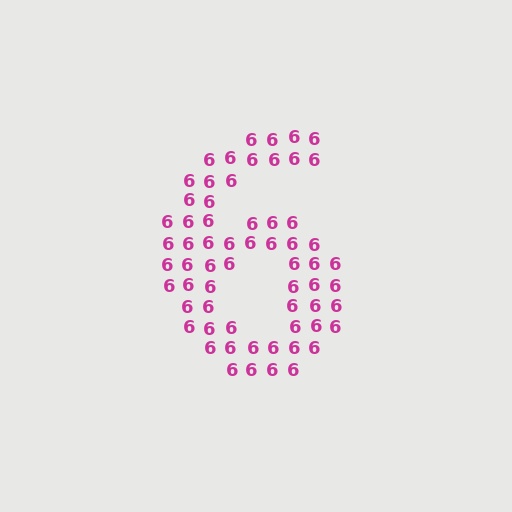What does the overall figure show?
The overall figure shows the digit 6.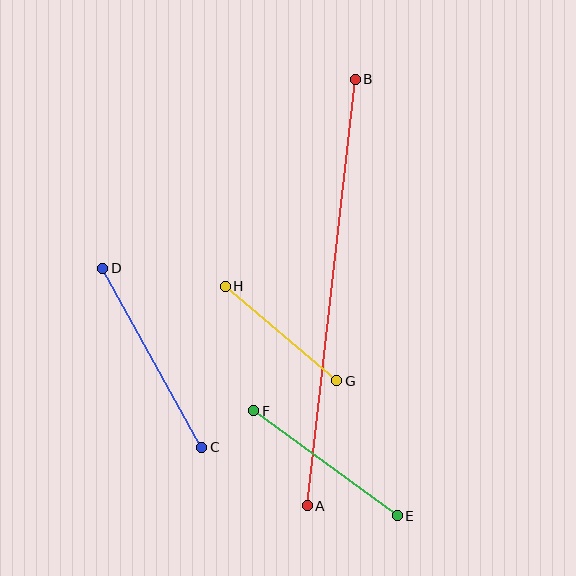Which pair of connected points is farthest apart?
Points A and B are farthest apart.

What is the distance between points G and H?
The distance is approximately 147 pixels.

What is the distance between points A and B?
The distance is approximately 429 pixels.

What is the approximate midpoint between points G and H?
The midpoint is at approximately (281, 333) pixels.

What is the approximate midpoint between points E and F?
The midpoint is at approximately (325, 463) pixels.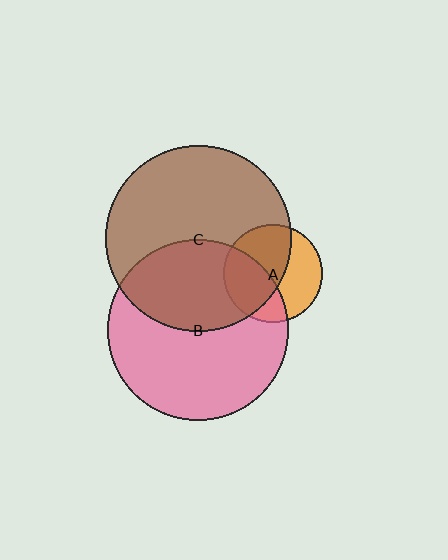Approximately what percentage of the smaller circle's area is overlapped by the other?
Approximately 40%.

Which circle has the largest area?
Circle C (brown).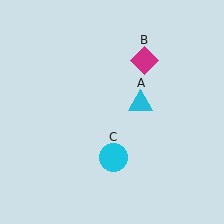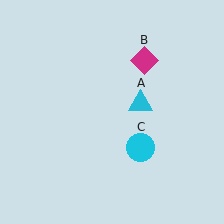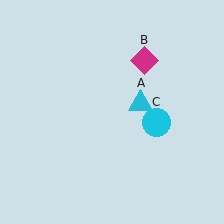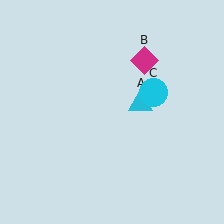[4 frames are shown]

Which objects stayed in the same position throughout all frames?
Cyan triangle (object A) and magenta diamond (object B) remained stationary.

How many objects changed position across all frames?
1 object changed position: cyan circle (object C).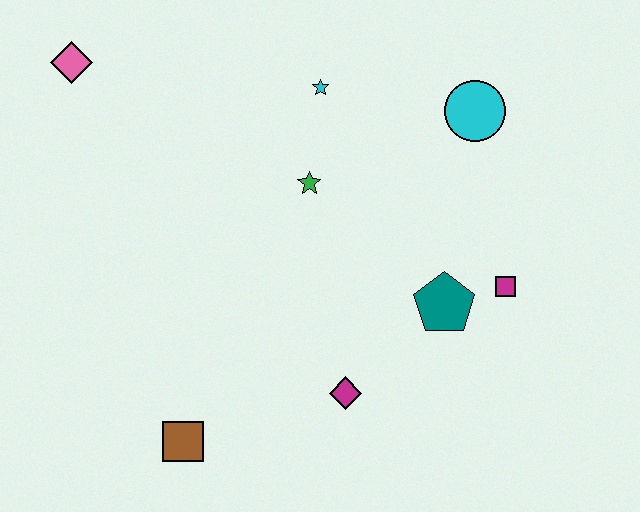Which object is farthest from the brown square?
The cyan circle is farthest from the brown square.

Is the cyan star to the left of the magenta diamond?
Yes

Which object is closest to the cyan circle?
The cyan star is closest to the cyan circle.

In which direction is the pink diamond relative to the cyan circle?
The pink diamond is to the left of the cyan circle.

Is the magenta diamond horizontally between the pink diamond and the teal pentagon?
Yes